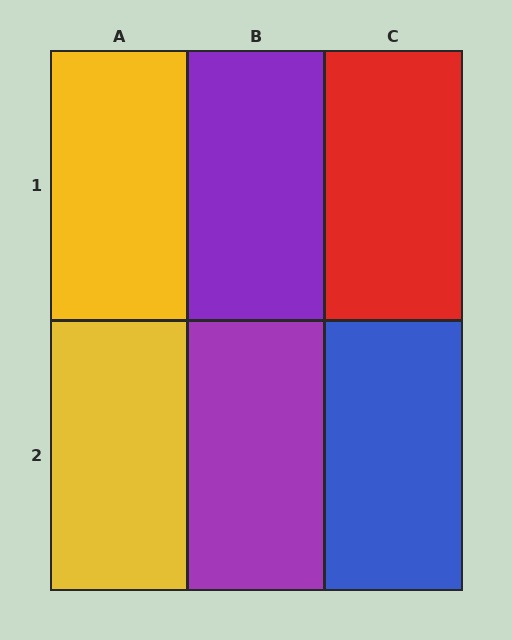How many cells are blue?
1 cell is blue.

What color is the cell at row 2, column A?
Yellow.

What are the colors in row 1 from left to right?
Yellow, purple, red.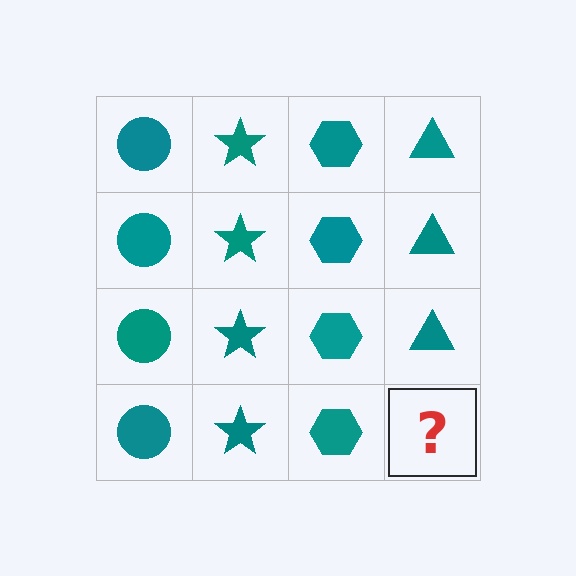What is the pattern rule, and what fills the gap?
The rule is that each column has a consistent shape. The gap should be filled with a teal triangle.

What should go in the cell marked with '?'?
The missing cell should contain a teal triangle.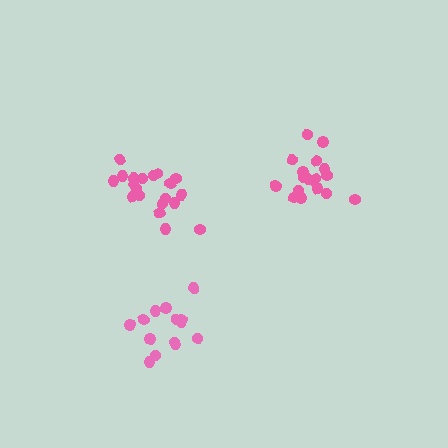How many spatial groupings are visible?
There are 3 spatial groupings.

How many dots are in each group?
Group 1: 19 dots, Group 2: 14 dots, Group 3: 20 dots (53 total).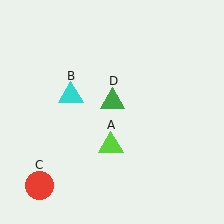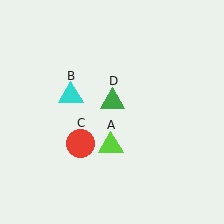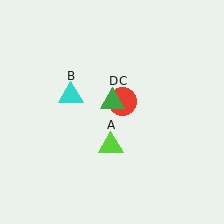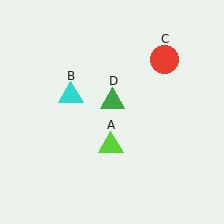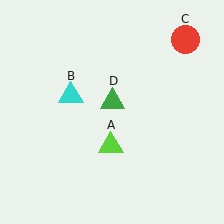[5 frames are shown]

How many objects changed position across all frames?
1 object changed position: red circle (object C).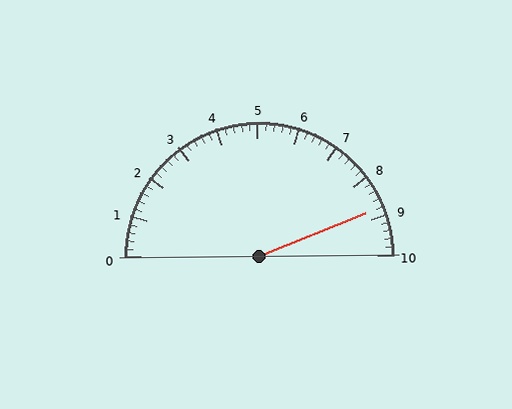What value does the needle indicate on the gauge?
The needle indicates approximately 8.8.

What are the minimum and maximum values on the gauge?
The gauge ranges from 0 to 10.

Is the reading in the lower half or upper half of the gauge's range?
The reading is in the upper half of the range (0 to 10).